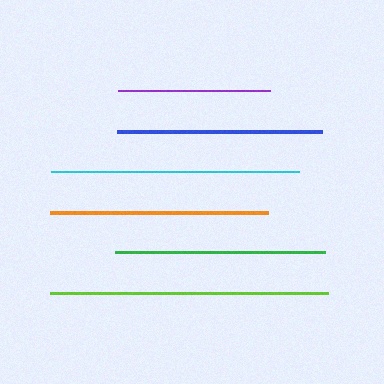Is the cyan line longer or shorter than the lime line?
The lime line is longer than the cyan line.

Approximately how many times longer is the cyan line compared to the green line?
The cyan line is approximately 1.2 times the length of the green line.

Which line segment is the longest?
The lime line is the longest at approximately 279 pixels.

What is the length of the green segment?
The green segment is approximately 210 pixels long.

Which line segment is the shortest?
The purple line is the shortest at approximately 151 pixels.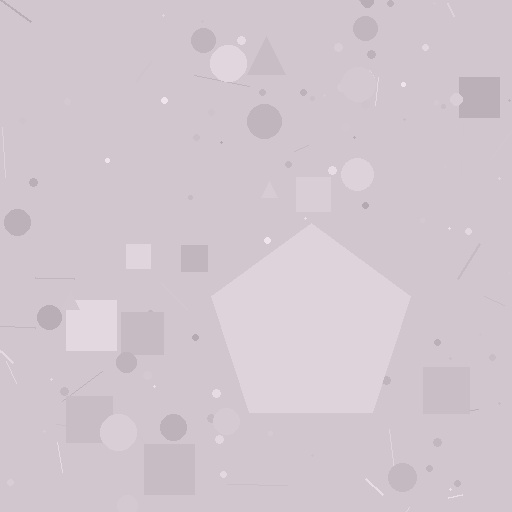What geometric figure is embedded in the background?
A pentagon is embedded in the background.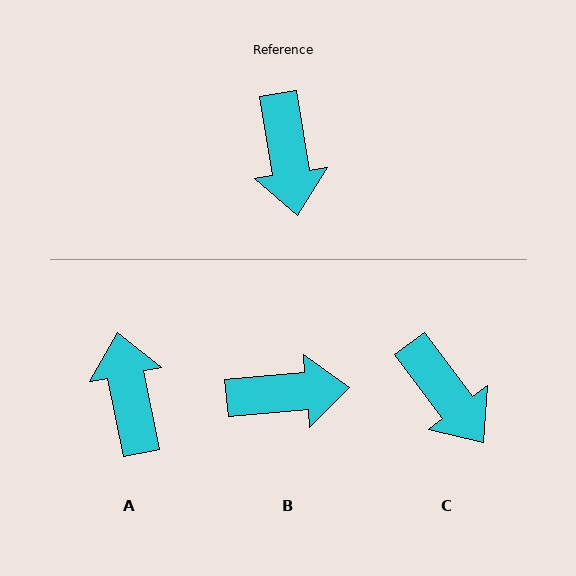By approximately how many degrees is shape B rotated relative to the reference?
Approximately 86 degrees counter-clockwise.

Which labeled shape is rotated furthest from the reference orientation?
A, about 178 degrees away.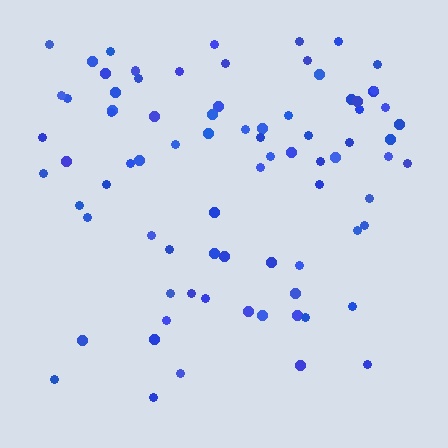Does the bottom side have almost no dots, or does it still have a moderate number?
Still a moderate number, just noticeably fewer than the top.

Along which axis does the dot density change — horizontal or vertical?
Vertical.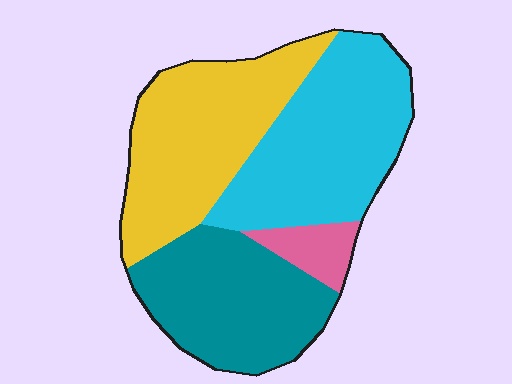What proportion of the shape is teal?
Teal covers about 30% of the shape.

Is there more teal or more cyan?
Cyan.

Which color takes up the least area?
Pink, at roughly 5%.